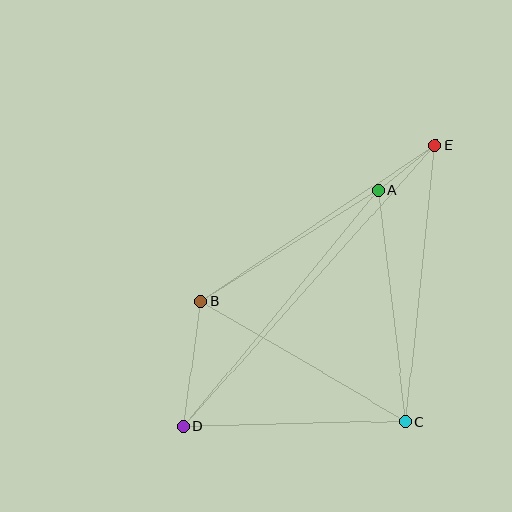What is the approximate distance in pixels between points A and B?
The distance between A and B is approximately 210 pixels.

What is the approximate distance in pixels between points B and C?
The distance between B and C is approximately 238 pixels.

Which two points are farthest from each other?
Points D and E are farthest from each other.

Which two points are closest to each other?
Points A and E are closest to each other.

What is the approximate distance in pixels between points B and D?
The distance between B and D is approximately 126 pixels.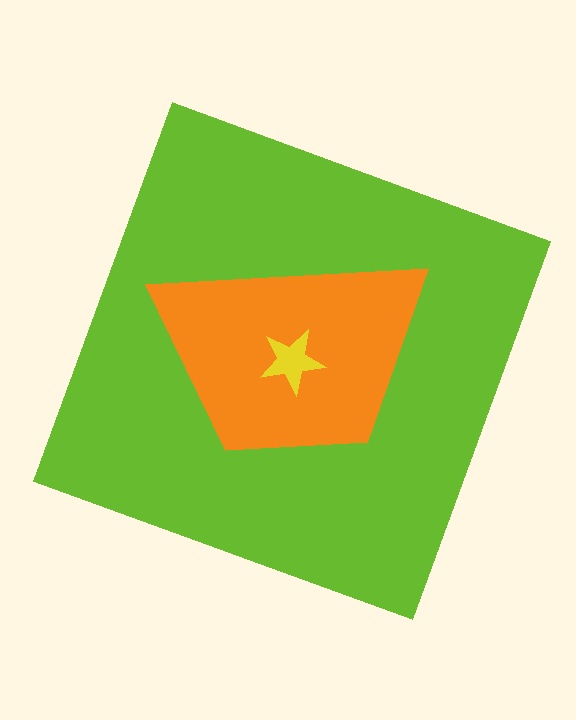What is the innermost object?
The yellow star.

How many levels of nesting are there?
3.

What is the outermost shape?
The lime square.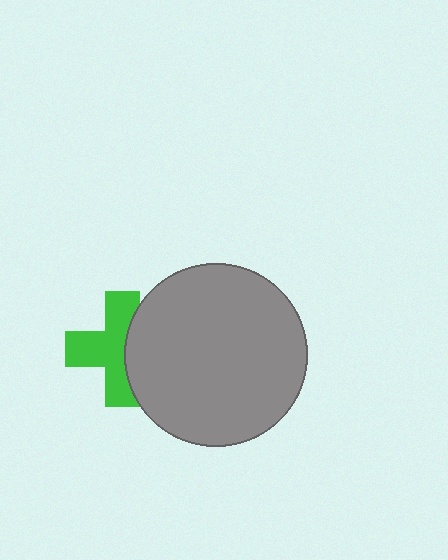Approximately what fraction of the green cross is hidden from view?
Roughly 38% of the green cross is hidden behind the gray circle.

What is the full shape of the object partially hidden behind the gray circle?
The partially hidden object is a green cross.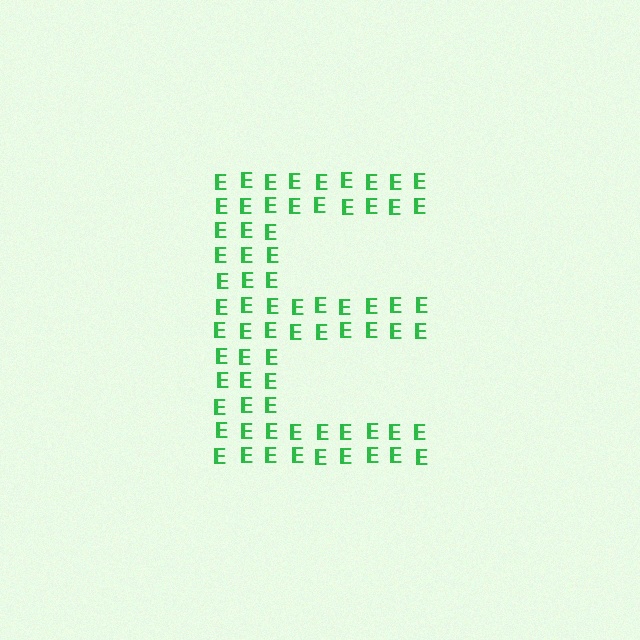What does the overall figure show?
The overall figure shows the letter E.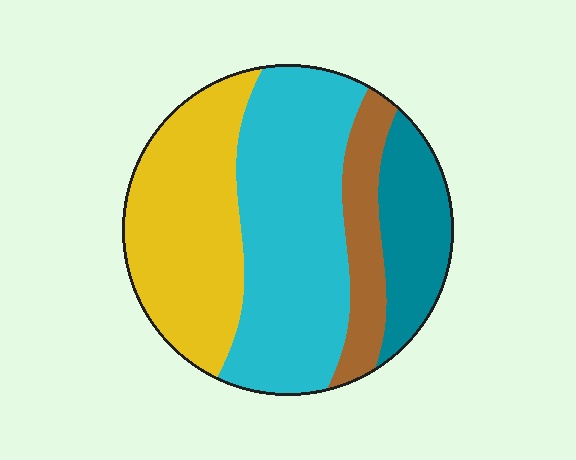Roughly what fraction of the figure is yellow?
Yellow covers about 30% of the figure.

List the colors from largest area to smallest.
From largest to smallest: cyan, yellow, teal, brown.